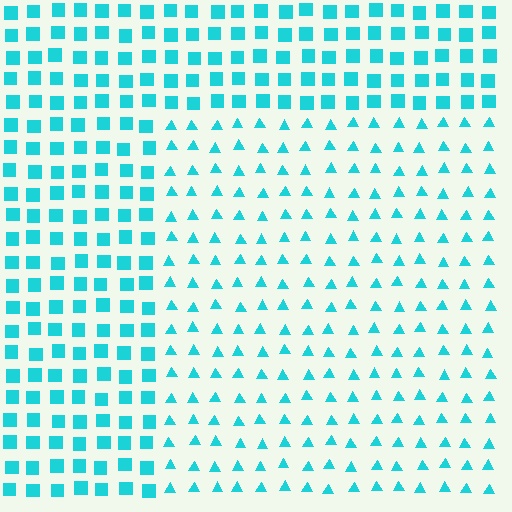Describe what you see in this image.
The image is filled with small cyan elements arranged in a uniform grid. A rectangle-shaped region contains triangles, while the surrounding area contains squares. The boundary is defined purely by the change in element shape.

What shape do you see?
I see a rectangle.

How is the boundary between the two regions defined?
The boundary is defined by a change in element shape: triangles inside vs. squares outside. All elements share the same color and spacing.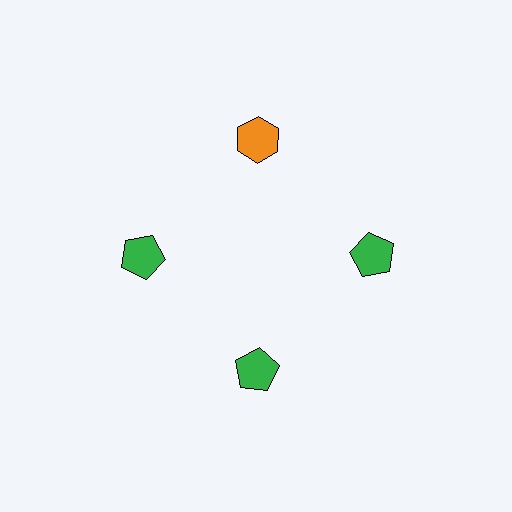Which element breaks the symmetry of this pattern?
The orange hexagon at roughly the 12 o'clock position breaks the symmetry. All other shapes are green pentagons.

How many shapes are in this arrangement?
There are 4 shapes arranged in a ring pattern.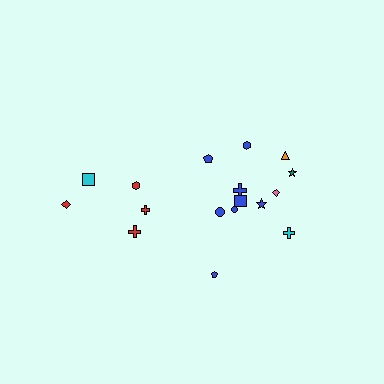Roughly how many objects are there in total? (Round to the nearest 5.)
Roughly 15 objects in total.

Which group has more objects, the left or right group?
The right group.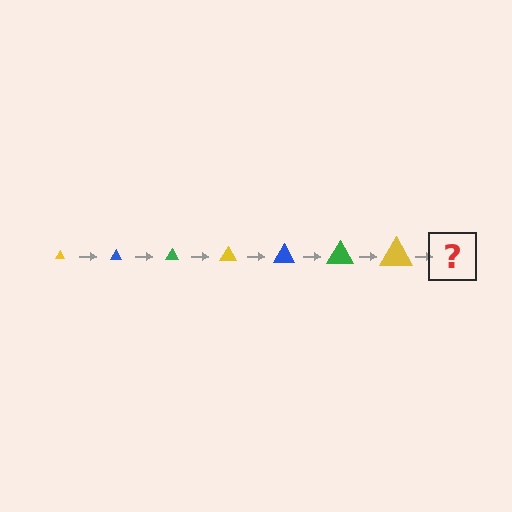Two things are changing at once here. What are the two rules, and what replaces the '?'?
The two rules are that the triangle grows larger each step and the color cycles through yellow, blue, and green. The '?' should be a blue triangle, larger than the previous one.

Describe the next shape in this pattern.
It should be a blue triangle, larger than the previous one.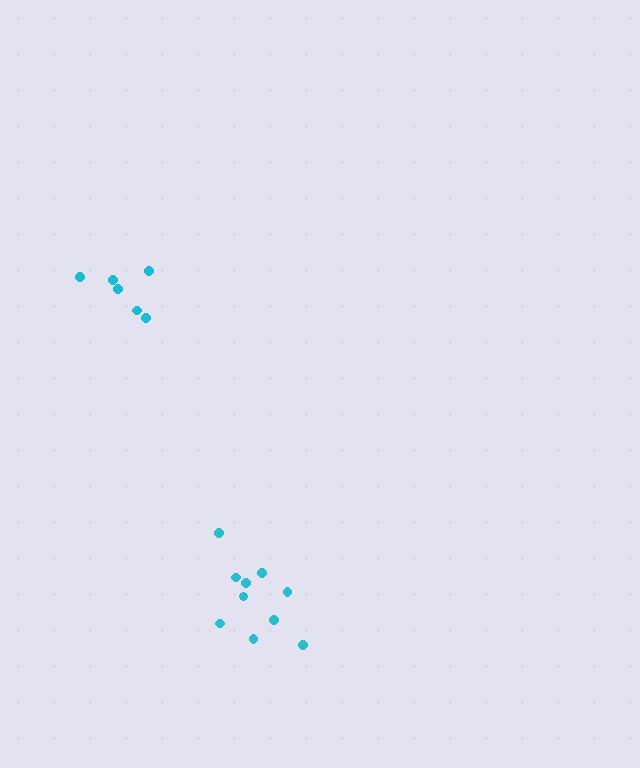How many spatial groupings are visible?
There are 2 spatial groupings.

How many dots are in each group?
Group 1: 10 dots, Group 2: 6 dots (16 total).